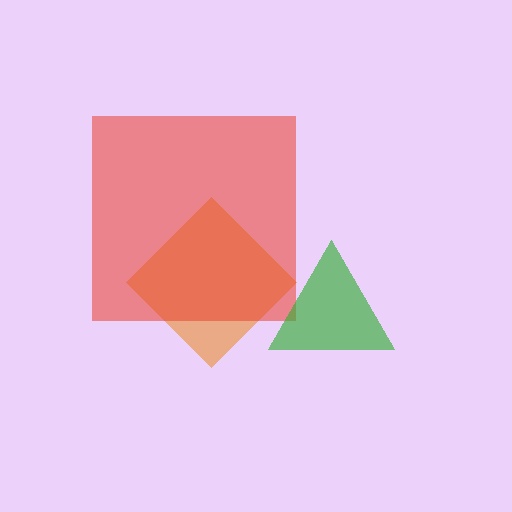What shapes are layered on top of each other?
The layered shapes are: an orange diamond, a red square, a green triangle.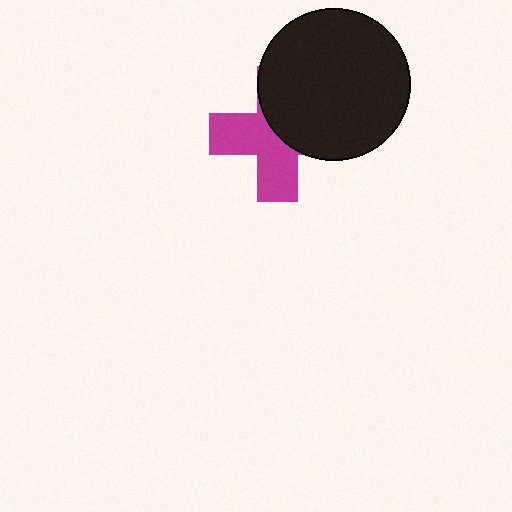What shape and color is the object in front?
The object in front is a black circle.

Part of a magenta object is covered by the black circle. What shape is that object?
It is a cross.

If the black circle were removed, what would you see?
You would see the complete magenta cross.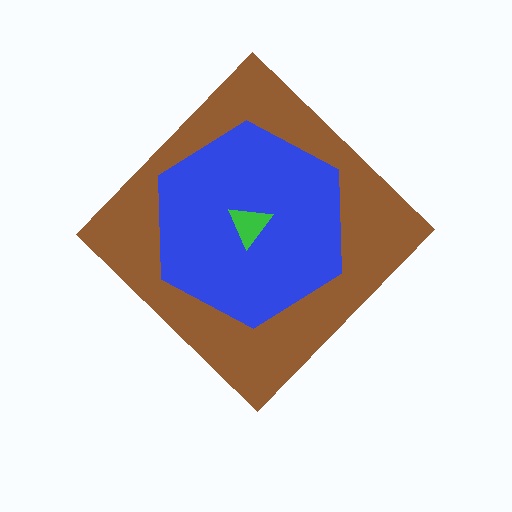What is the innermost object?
The green triangle.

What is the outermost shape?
The brown diamond.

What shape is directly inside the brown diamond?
The blue hexagon.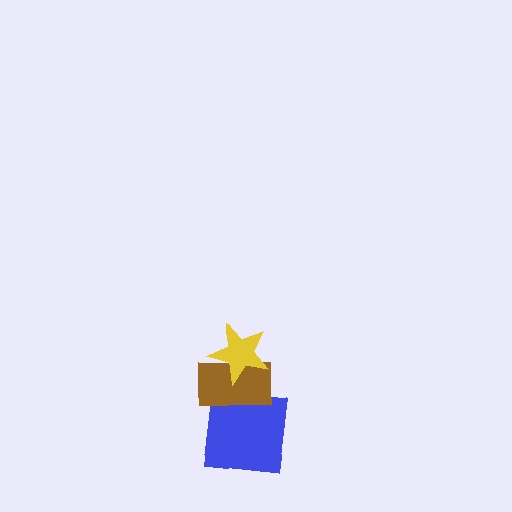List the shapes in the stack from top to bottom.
From top to bottom: the yellow star, the brown rectangle, the blue square.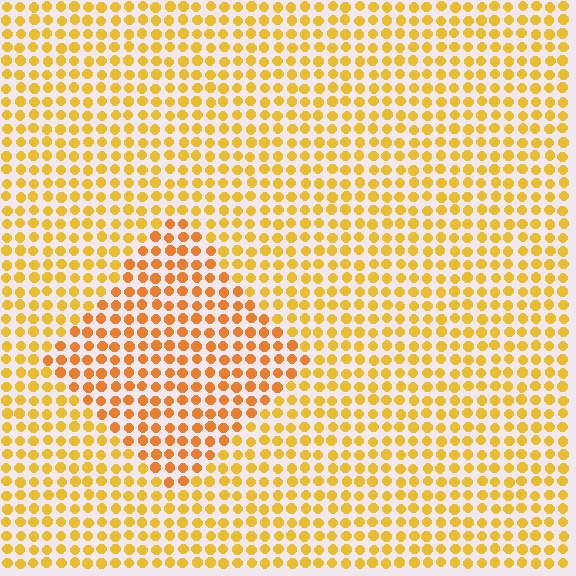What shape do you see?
I see a diamond.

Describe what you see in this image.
The image is filled with small yellow elements in a uniform arrangement. A diamond-shaped region is visible where the elements are tinted to a slightly different hue, forming a subtle color boundary.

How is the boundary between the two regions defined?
The boundary is defined purely by a slight shift in hue (about 20 degrees). Spacing, size, and orientation are identical on both sides.